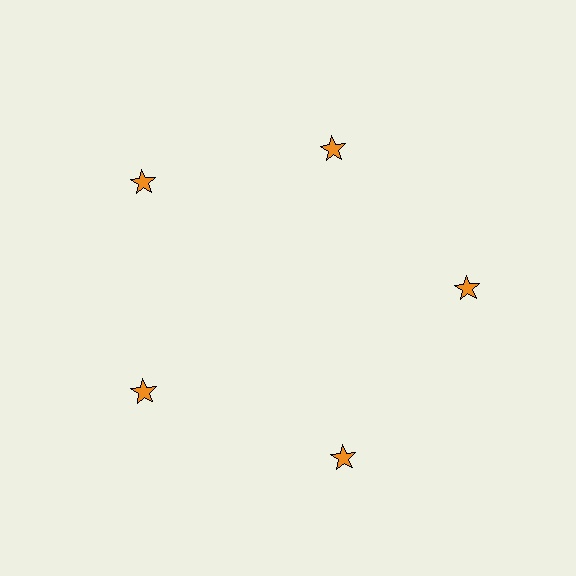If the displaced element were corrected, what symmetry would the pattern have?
It would have 5-fold rotational symmetry — the pattern would map onto itself every 72 degrees.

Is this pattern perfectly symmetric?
No. The 5 orange stars are arranged in a ring, but one element near the 1 o'clock position is pulled inward toward the center, breaking the 5-fold rotational symmetry.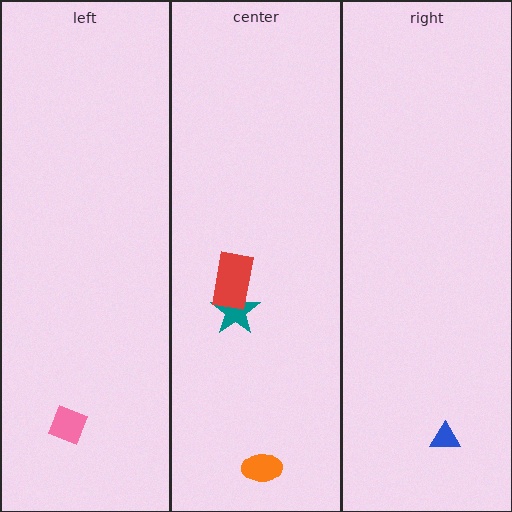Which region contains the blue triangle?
The right region.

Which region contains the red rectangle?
The center region.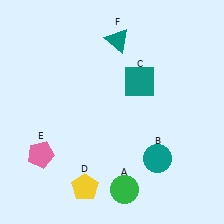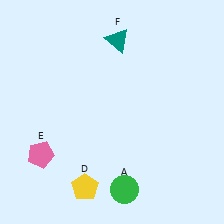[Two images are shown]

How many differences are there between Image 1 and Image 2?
There are 2 differences between the two images.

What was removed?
The teal circle (B), the teal square (C) were removed in Image 2.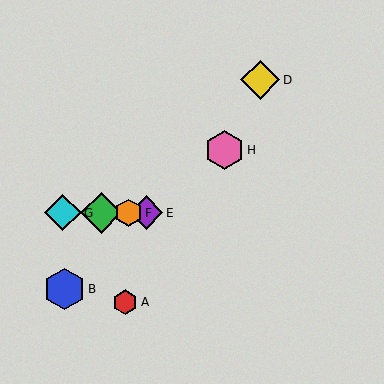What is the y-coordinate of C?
Object C is at y≈213.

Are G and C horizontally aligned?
Yes, both are at y≈213.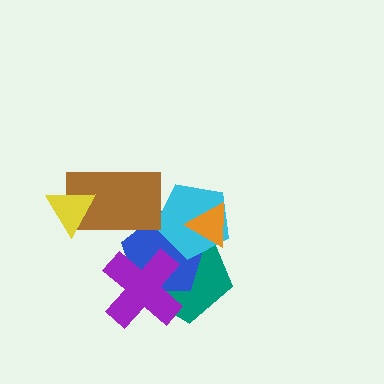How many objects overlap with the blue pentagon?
5 objects overlap with the blue pentagon.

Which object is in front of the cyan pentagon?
The orange triangle is in front of the cyan pentagon.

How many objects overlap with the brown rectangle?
2 objects overlap with the brown rectangle.